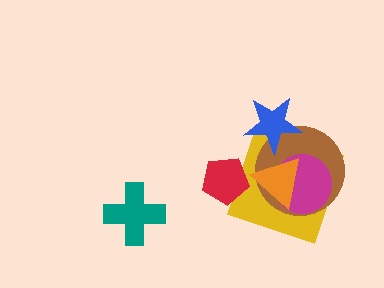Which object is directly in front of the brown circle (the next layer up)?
The magenta circle is directly in front of the brown circle.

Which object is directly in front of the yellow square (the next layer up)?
The brown circle is directly in front of the yellow square.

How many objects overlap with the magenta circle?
3 objects overlap with the magenta circle.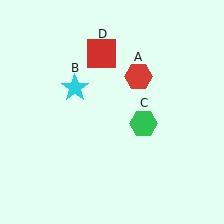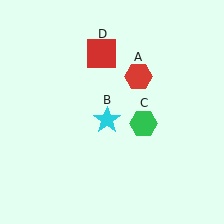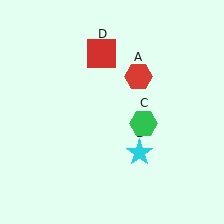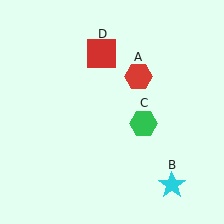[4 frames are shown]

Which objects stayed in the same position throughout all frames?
Red hexagon (object A) and green hexagon (object C) and red square (object D) remained stationary.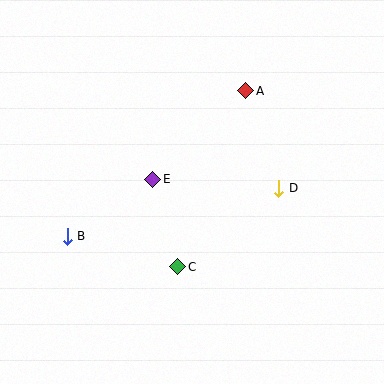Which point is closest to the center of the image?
Point E at (153, 179) is closest to the center.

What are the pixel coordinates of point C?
Point C is at (178, 267).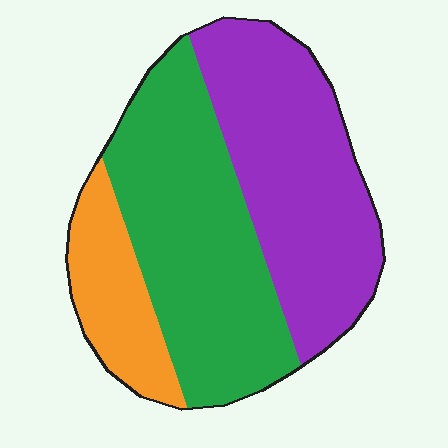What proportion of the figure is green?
Green covers 43% of the figure.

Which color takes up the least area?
Orange, at roughly 15%.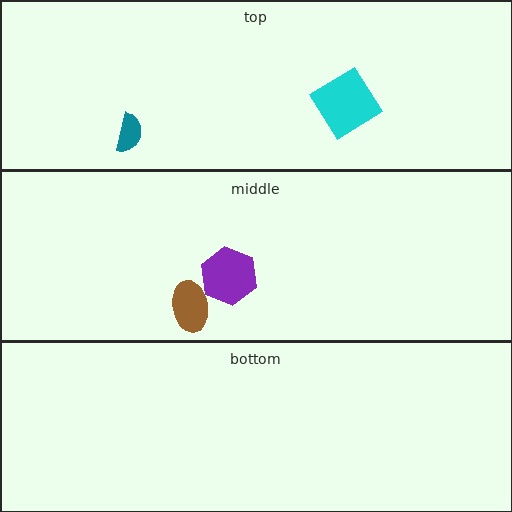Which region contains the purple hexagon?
The middle region.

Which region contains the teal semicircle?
The top region.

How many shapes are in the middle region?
2.